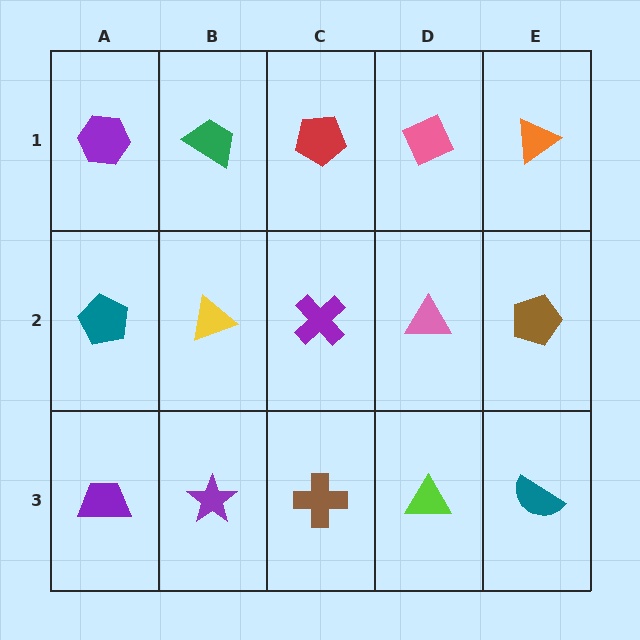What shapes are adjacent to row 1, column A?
A teal pentagon (row 2, column A), a green trapezoid (row 1, column B).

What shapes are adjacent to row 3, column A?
A teal pentagon (row 2, column A), a purple star (row 3, column B).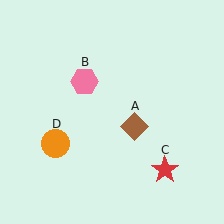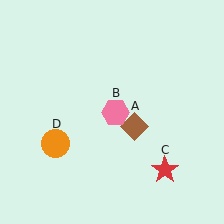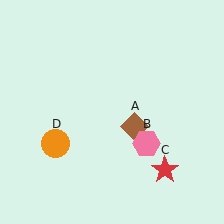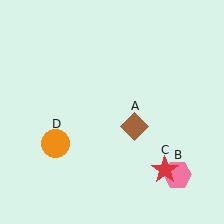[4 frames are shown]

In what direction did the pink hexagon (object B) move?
The pink hexagon (object B) moved down and to the right.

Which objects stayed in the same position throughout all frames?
Brown diamond (object A) and red star (object C) and orange circle (object D) remained stationary.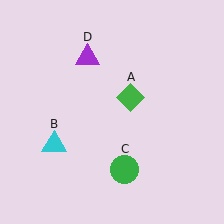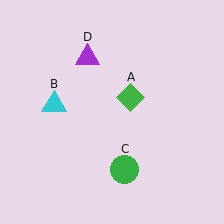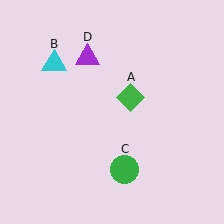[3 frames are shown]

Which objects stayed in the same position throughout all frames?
Green diamond (object A) and green circle (object C) and purple triangle (object D) remained stationary.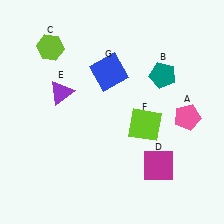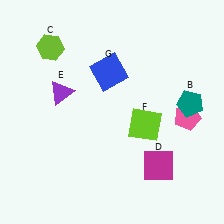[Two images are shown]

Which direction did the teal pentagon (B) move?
The teal pentagon (B) moved down.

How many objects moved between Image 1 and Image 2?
1 object moved between the two images.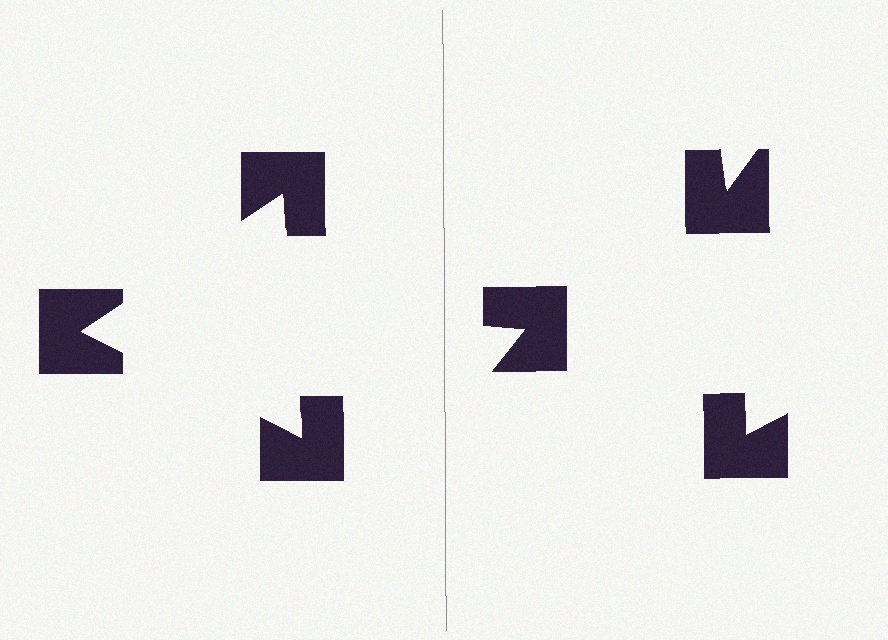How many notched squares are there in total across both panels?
6 — 3 on each side.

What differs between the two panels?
The notched squares are positioned identically on both sides; only the wedge orientations differ. On the left they align to a triangle; on the right they are misaligned.